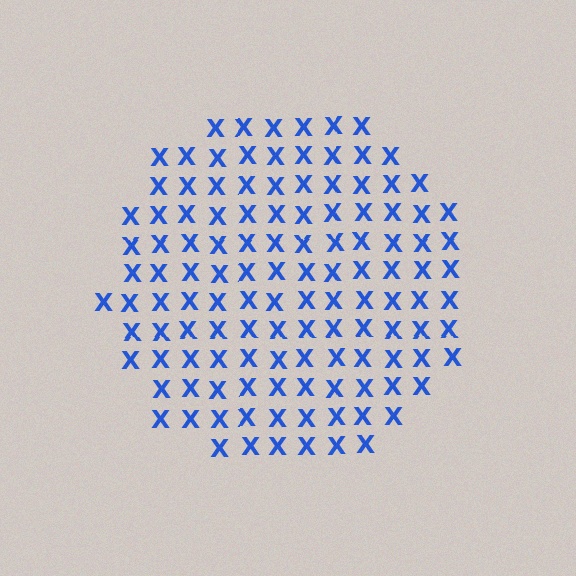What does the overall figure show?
The overall figure shows a circle.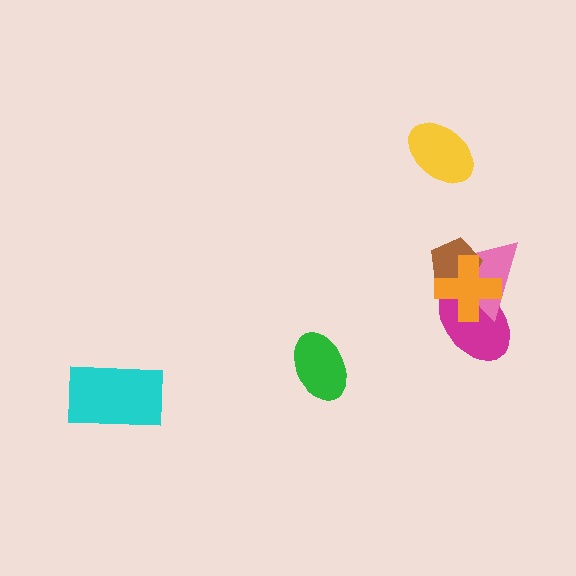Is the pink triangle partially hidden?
Yes, it is partially covered by another shape.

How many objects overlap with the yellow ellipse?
0 objects overlap with the yellow ellipse.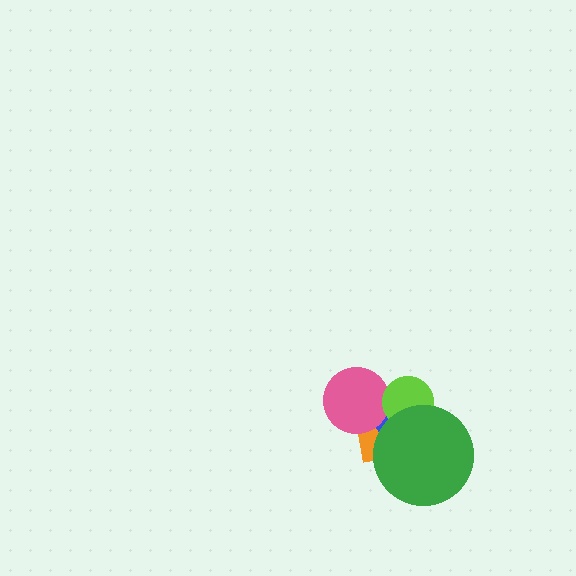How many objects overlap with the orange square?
4 objects overlap with the orange square.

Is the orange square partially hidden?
Yes, it is partially covered by another shape.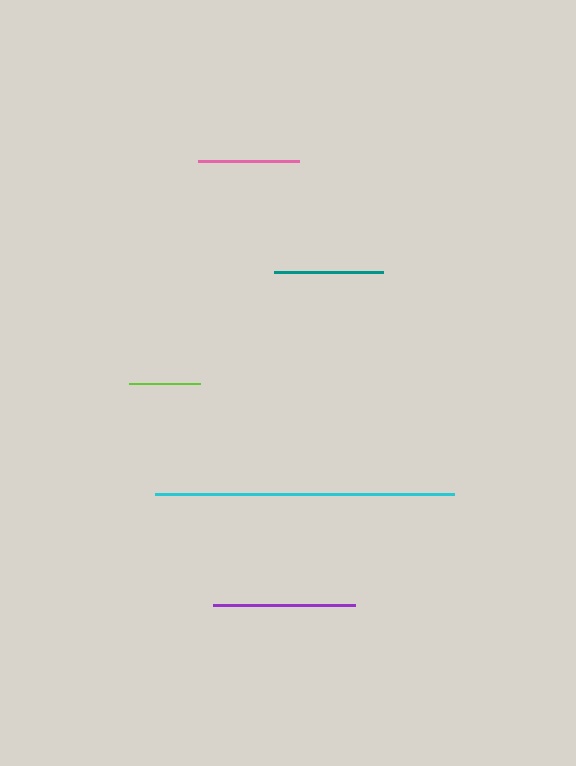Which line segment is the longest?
The cyan line is the longest at approximately 299 pixels.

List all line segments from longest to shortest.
From longest to shortest: cyan, purple, teal, pink, lime.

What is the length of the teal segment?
The teal segment is approximately 109 pixels long.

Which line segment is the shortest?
The lime line is the shortest at approximately 72 pixels.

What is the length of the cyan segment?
The cyan segment is approximately 299 pixels long.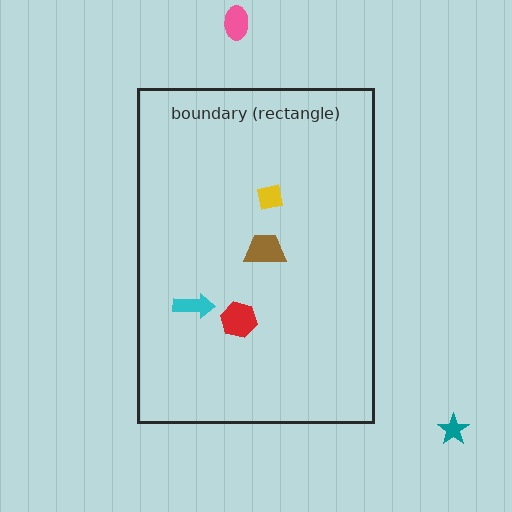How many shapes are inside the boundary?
4 inside, 2 outside.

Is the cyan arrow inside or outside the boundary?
Inside.